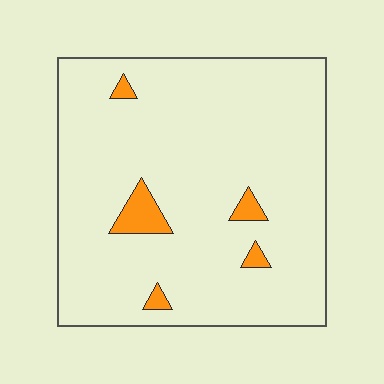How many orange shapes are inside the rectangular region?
5.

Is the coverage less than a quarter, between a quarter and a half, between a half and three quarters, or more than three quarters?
Less than a quarter.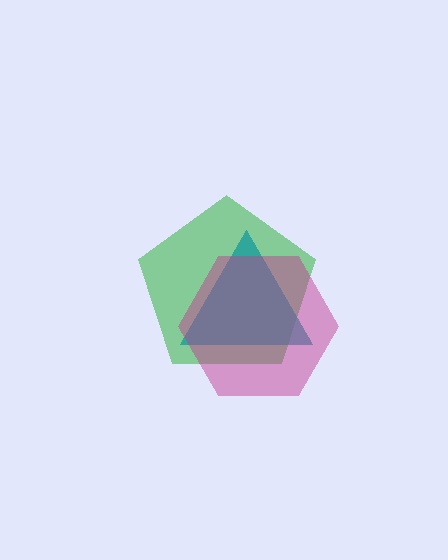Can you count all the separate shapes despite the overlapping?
Yes, there are 3 separate shapes.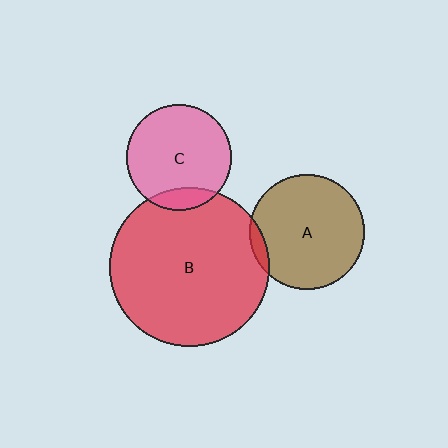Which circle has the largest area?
Circle B (red).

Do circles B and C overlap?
Yes.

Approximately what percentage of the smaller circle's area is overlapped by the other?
Approximately 15%.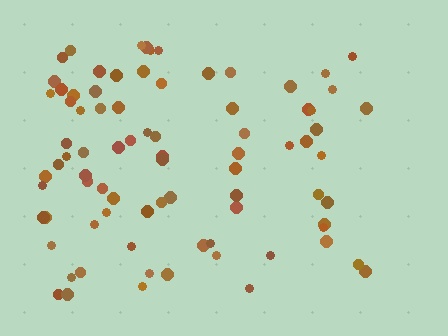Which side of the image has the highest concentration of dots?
The left.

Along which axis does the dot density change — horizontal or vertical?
Horizontal.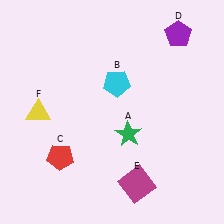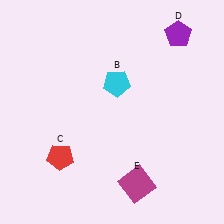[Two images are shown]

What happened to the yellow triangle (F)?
The yellow triangle (F) was removed in Image 2. It was in the bottom-left area of Image 1.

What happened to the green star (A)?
The green star (A) was removed in Image 2. It was in the bottom-right area of Image 1.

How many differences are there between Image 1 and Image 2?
There are 2 differences between the two images.